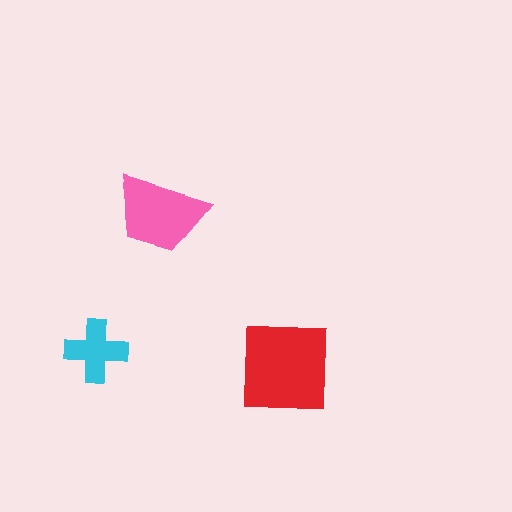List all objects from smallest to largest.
The cyan cross, the pink trapezoid, the red square.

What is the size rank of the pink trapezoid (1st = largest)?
2nd.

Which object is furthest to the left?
The cyan cross is leftmost.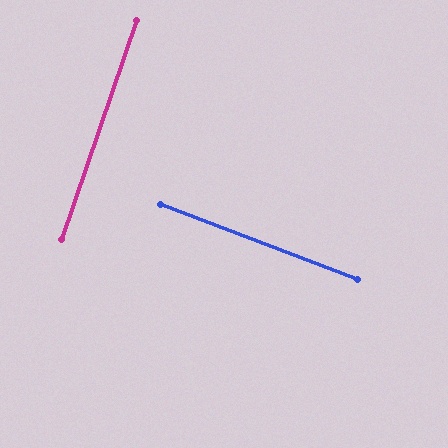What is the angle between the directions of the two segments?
Approximately 88 degrees.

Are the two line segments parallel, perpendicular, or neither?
Perpendicular — they meet at approximately 88°.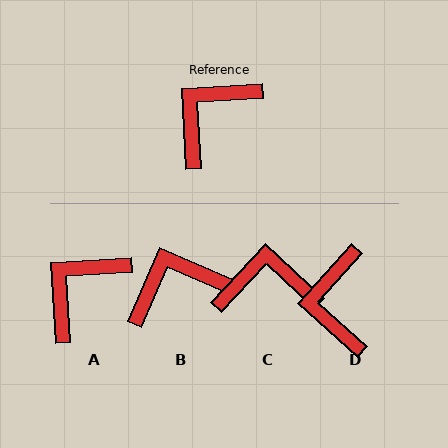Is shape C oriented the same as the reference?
No, it is off by about 47 degrees.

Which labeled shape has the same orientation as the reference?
A.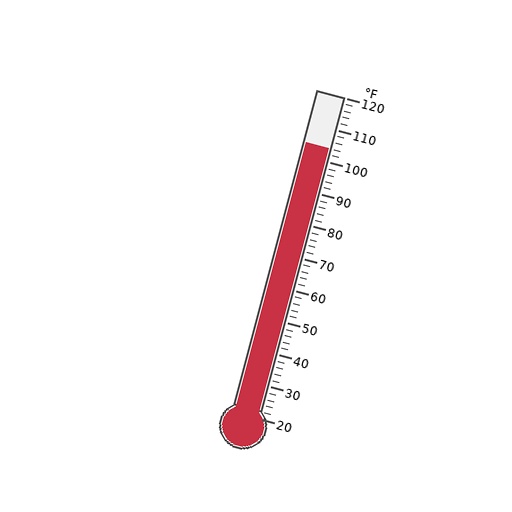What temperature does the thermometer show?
The thermometer shows approximately 104°F.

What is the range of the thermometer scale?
The thermometer scale ranges from 20°F to 120°F.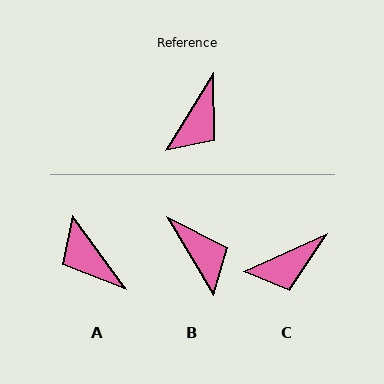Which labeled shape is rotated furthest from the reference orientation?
A, about 112 degrees away.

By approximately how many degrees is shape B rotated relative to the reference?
Approximately 62 degrees counter-clockwise.